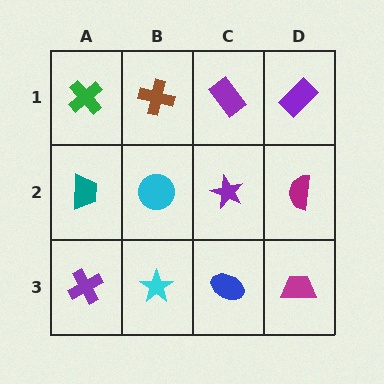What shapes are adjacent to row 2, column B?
A brown cross (row 1, column B), a cyan star (row 3, column B), a teal trapezoid (row 2, column A), a purple star (row 2, column C).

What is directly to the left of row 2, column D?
A purple star.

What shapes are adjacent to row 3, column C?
A purple star (row 2, column C), a cyan star (row 3, column B), a magenta trapezoid (row 3, column D).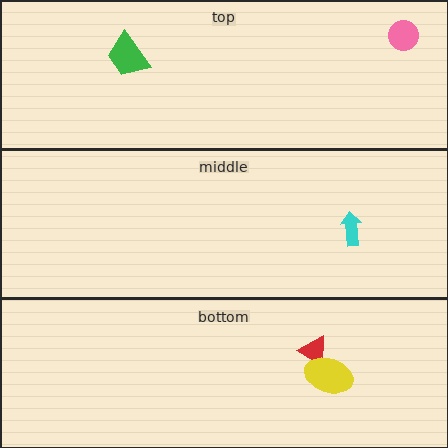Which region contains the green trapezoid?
The top region.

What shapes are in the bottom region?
The red triangle, the yellow ellipse.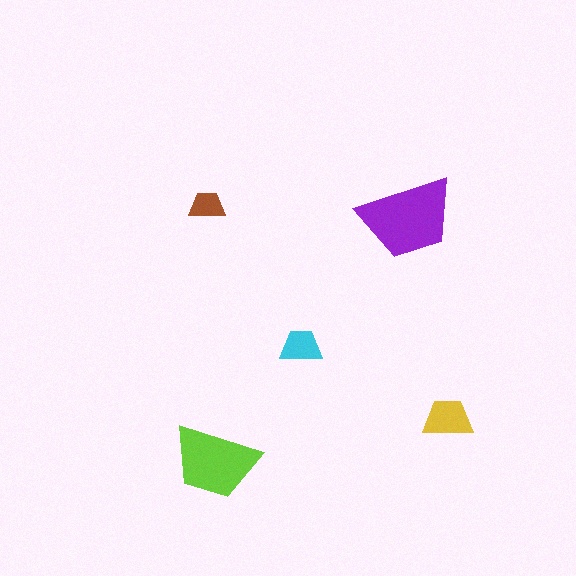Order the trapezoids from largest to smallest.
the purple one, the lime one, the yellow one, the cyan one, the brown one.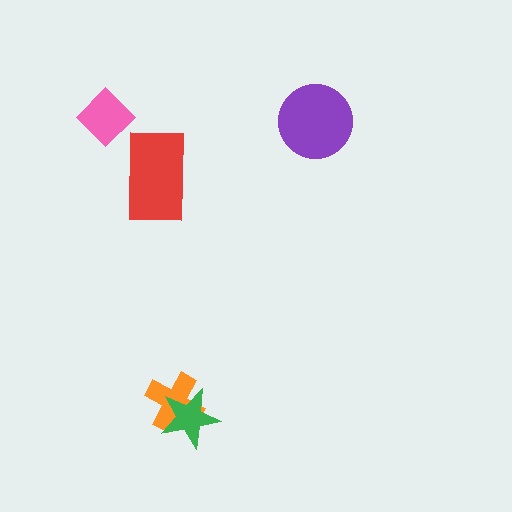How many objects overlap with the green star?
1 object overlaps with the green star.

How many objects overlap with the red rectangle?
0 objects overlap with the red rectangle.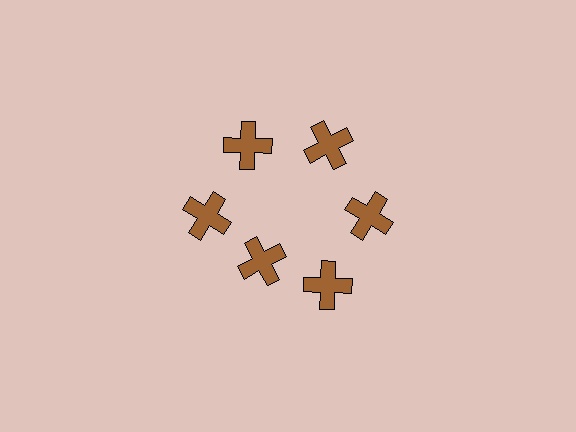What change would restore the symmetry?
The symmetry would be restored by moving it outward, back onto the ring so that all 6 crosses sit at equal angles and equal distance from the center.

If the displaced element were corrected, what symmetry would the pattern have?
It would have 6-fold rotational symmetry — the pattern would map onto itself every 60 degrees.